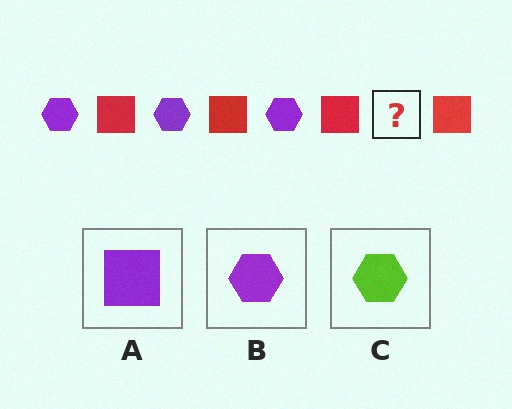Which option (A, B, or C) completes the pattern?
B.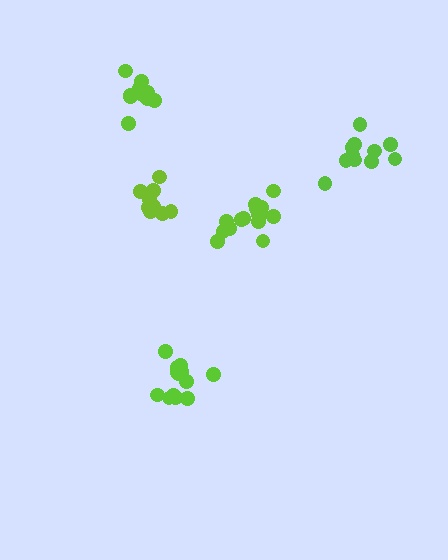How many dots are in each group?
Group 1: 14 dots, Group 2: 15 dots, Group 3: 12 dots, Group 4: 11 dots, Group 5: 10 dots (62 total).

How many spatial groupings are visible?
There are 5 spatial groupings.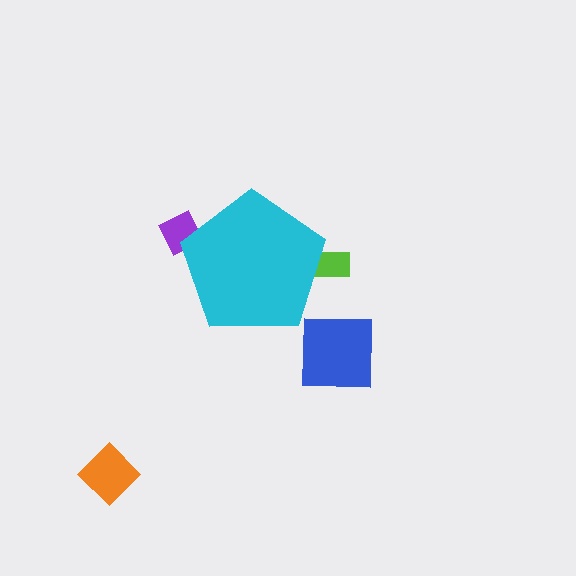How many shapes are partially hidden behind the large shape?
2 shapes are partially hidden.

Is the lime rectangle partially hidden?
Yes, the lime rectangle is partially hidden behind the cyan pentagon.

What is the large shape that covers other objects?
A cyan pentagon.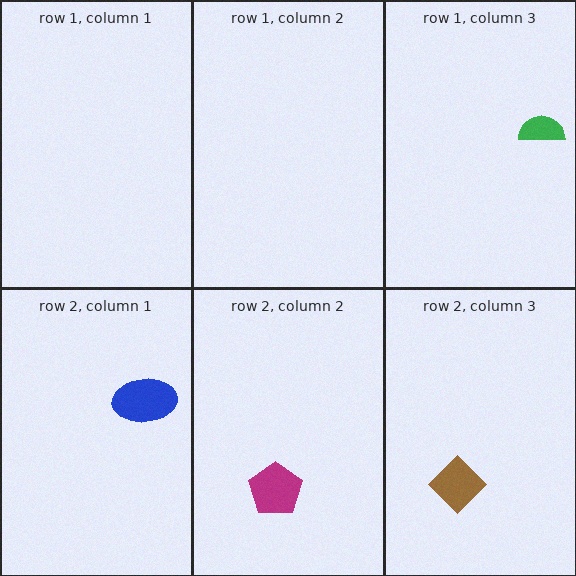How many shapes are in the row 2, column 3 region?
1.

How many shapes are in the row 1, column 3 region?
1.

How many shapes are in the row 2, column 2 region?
1.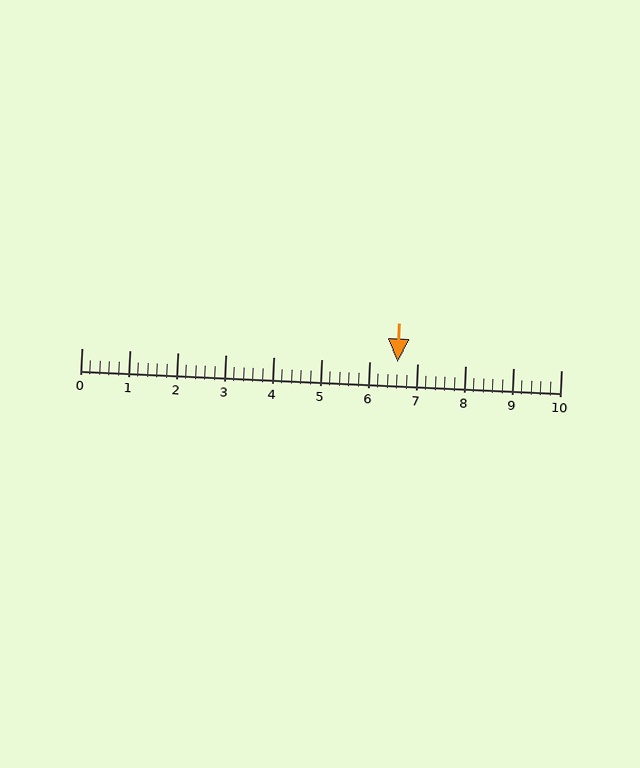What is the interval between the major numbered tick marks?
The major tick marks are spaced 1 units apart.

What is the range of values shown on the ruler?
The ruler shows values from 0 to 10.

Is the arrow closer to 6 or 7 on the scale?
The arrow is closer to 7.